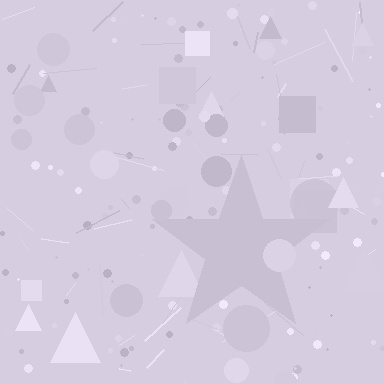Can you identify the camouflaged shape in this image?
The camouflaged shape is a star.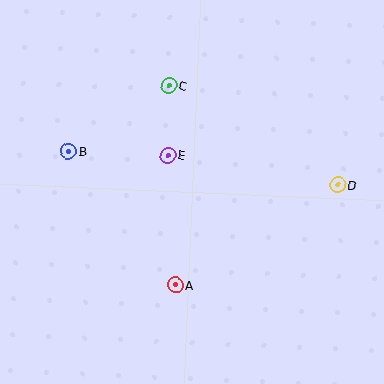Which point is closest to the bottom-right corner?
Point D is closest to the bottom-right corner.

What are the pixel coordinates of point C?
Point C is at (169, 86).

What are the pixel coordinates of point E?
Point E is at (168, 155).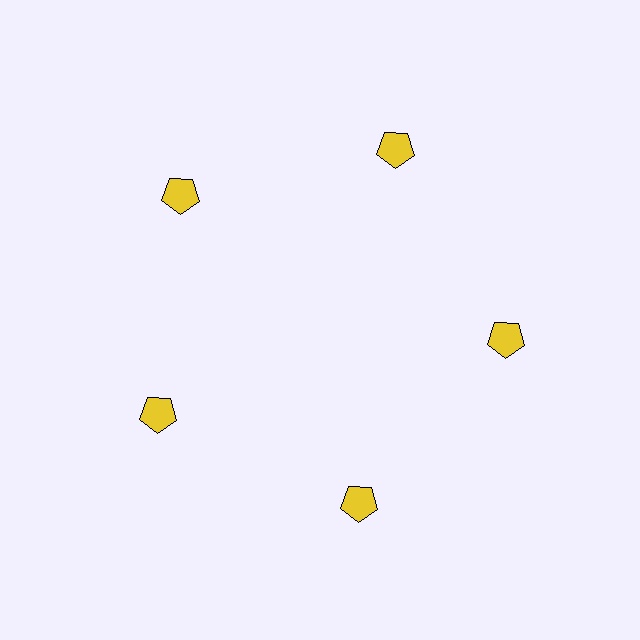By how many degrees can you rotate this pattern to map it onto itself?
The pattern maps onto itself every 72 degrees of rotation.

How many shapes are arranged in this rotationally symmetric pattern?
There are 5 shapes, arranged in 5 groups of 1.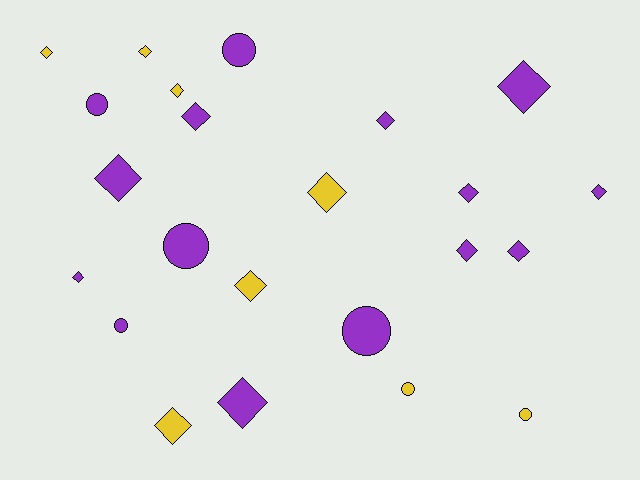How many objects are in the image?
There are 23 objects.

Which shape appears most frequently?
Diamond, with 16 objects.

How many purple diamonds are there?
There are 10 purple diamonds.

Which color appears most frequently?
Purple, with 15 objects.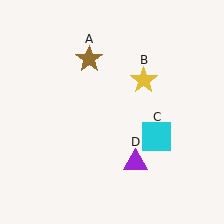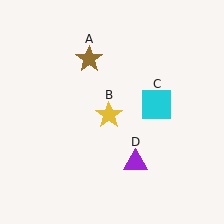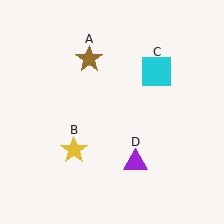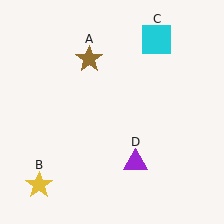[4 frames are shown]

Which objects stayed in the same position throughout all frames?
Brown star (object A) and purple triangle (object D) remained stationary.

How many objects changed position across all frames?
2 objects changed position: yellow star (object B), cyan square (object C).